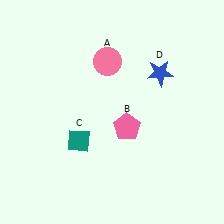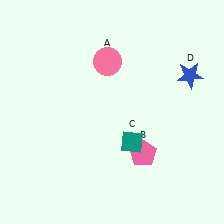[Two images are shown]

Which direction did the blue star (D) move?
The blue star (D) moved right.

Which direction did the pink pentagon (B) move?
The pink pentagon (B) moved down.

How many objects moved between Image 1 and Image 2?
3 objects moved between the two images.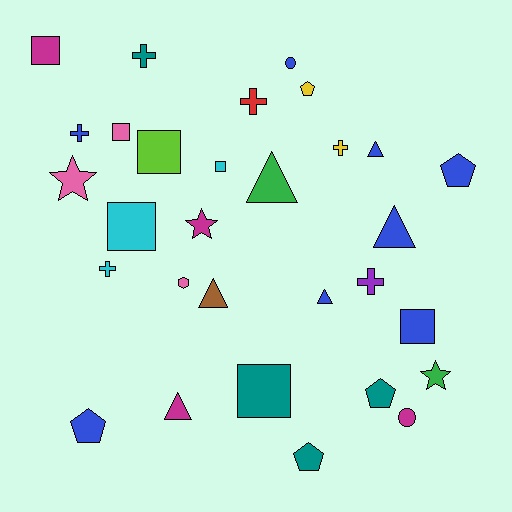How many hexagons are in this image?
There is 1 hexagon.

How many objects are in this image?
There are 30 objects.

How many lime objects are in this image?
There is 1 lime object.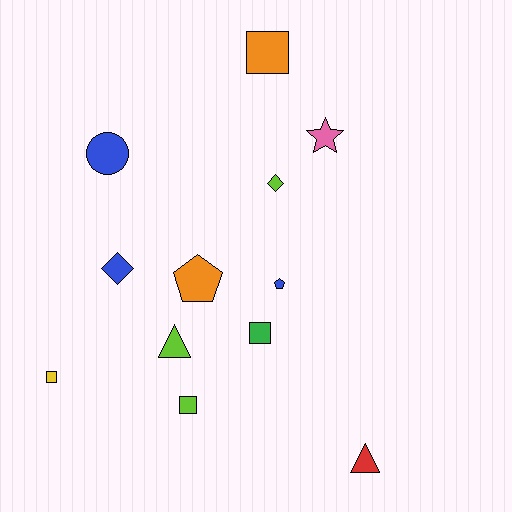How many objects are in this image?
There are 12 objects.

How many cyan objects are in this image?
There are no cyan objects.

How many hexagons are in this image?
There are no hexagons.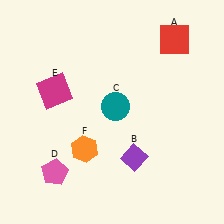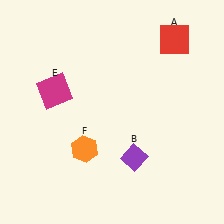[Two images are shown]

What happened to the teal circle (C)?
The teal circle (C) was removed in Image 2. It was in the top-right area of Image 1.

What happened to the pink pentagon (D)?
The pink pentagon (D) was removed in Image 2. It was in the bottom-left area of Image 1.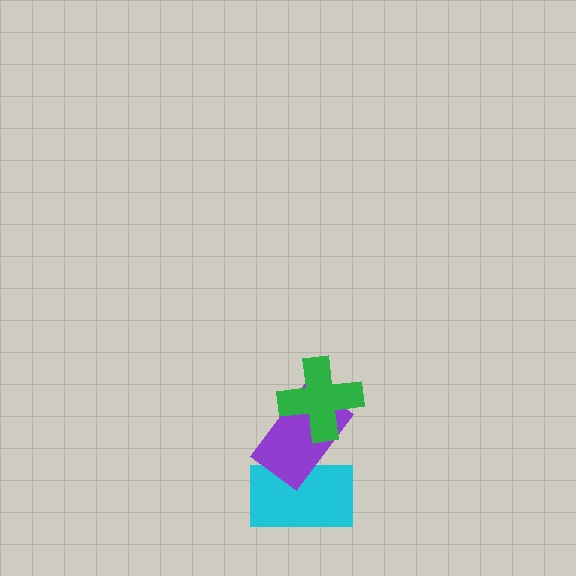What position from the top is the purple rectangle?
The purple rectangle is 2nd from the top.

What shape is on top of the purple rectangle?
The green cross is on top of the purple rectangle.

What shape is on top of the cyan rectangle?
The purple rectangle is on top of the cyan rectangle.